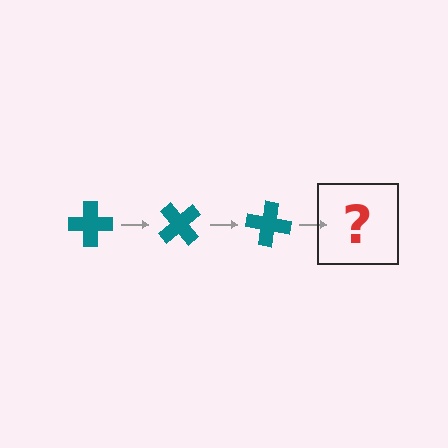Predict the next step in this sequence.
The next step is a teal cross rotated 150 degrees.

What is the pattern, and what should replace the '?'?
The pattern is that the cross rotates 50 degrees each step. The '?' should be a teal cross rotated 150 degrees.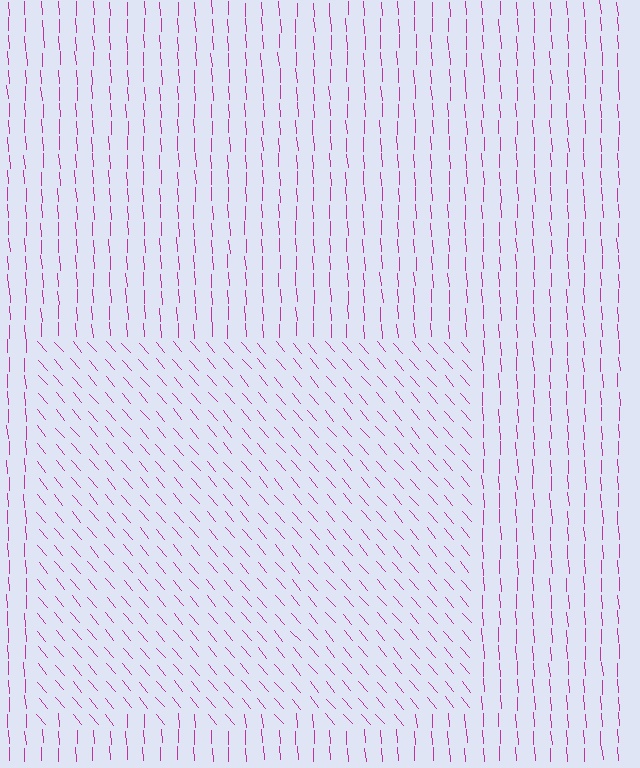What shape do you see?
I see a rectangle.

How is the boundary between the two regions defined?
The boundary is defined purely by a change in line orientation (approximately 37 degrees difference). All lines are the same color and thickness.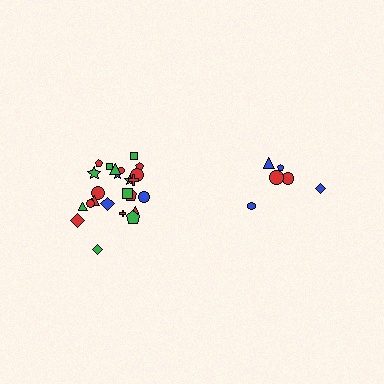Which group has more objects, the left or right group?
The left group.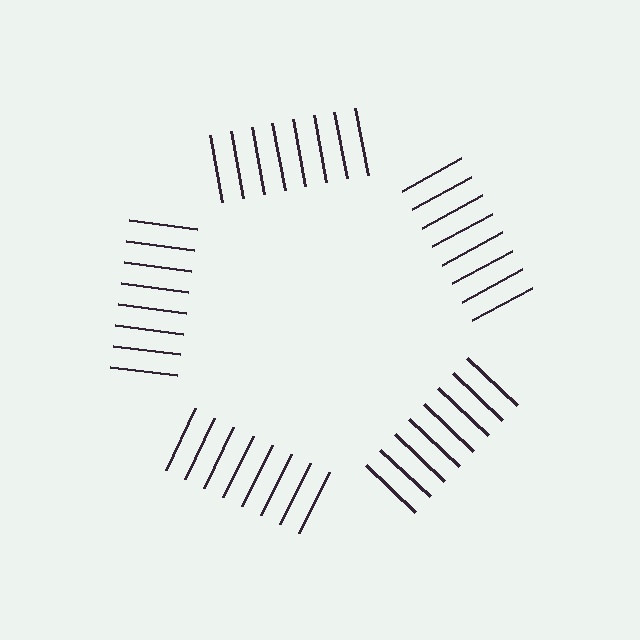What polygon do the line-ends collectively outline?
An illusory pentagon — the line segments terminate on its edges but no continuous stroke is drawn.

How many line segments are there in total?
40 — 8 along each of the 5 edges.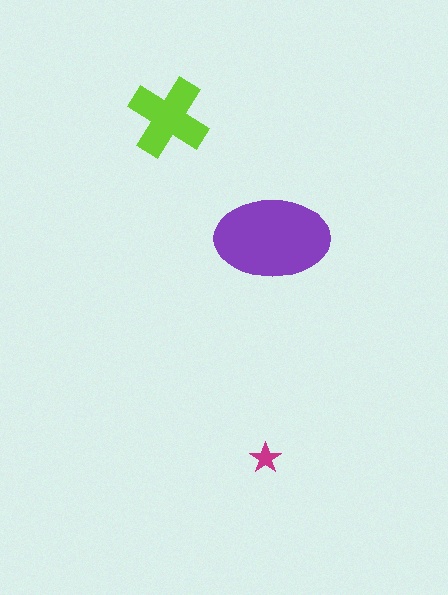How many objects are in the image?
There are 3 objects in the image.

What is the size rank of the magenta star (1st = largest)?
3rd.